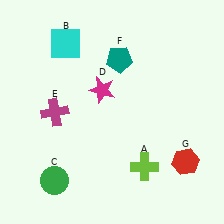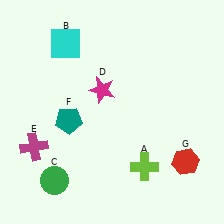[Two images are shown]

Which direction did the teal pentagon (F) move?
The teal pentagon (F) moved down.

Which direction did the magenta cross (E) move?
The magenta cross (E) moved down.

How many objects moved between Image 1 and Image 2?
2 objects moved between the two images.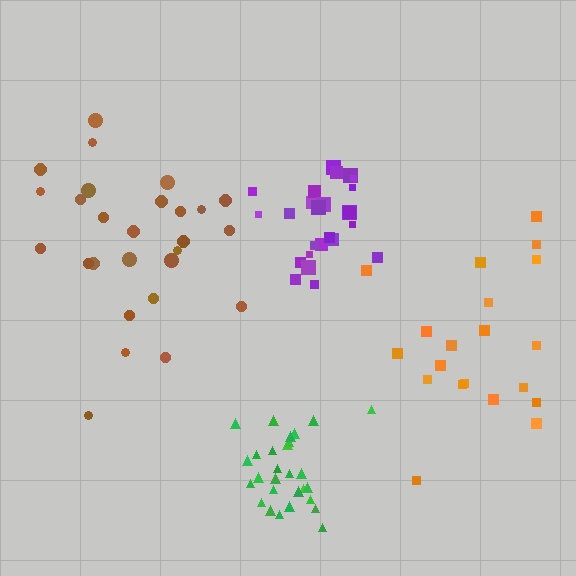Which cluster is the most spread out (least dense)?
Orange.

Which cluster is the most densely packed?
Green.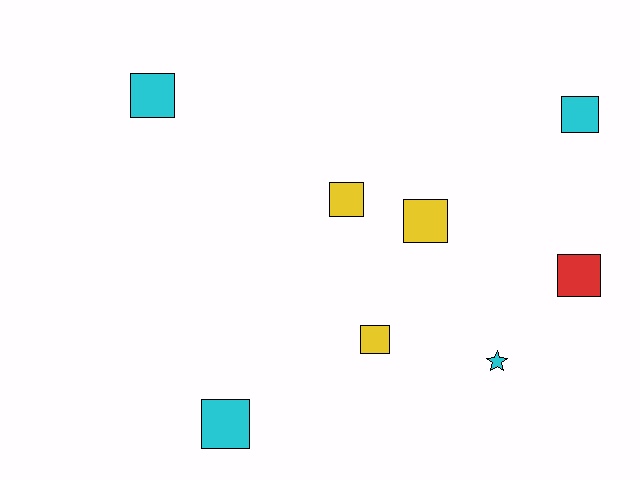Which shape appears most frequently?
Square, with 7 objects.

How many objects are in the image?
There are 8 objects.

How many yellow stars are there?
There are no yellow stars.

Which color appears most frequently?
Cyan, with 4 objects.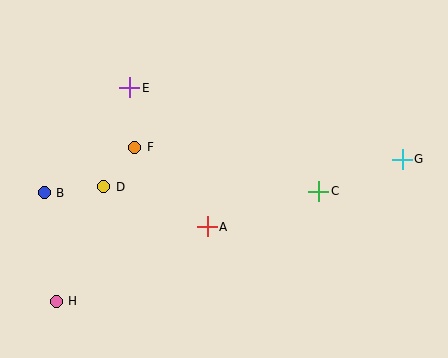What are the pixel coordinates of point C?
Point C is at (319, 191).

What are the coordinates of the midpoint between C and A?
The midpoint between C and A is at (263, 209).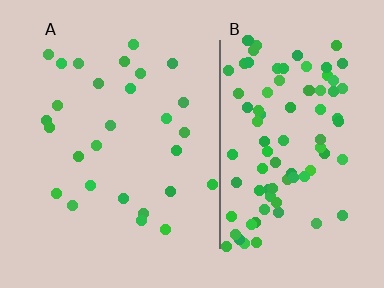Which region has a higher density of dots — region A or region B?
B (the right).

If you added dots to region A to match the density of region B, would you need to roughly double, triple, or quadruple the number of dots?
Approximately triple.